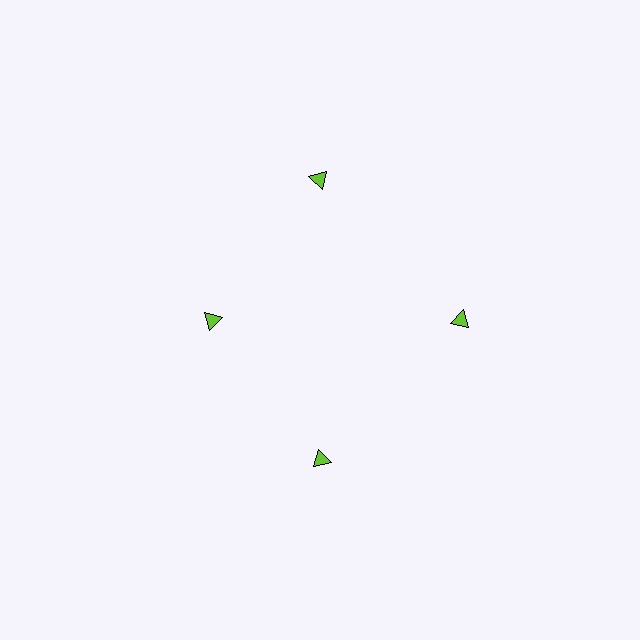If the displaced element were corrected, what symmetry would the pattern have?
It would have 4-fold rotational symmetry — the pattern would map onto itself every 90 degrees.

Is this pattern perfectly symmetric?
No. The 4 lime triangles are arranged in a ring, but one element near the 9 o'clock position is pulled inward toward the center, breaking the 4-fold rotational symmetry.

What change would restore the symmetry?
The symmetry would be restored by moving it outward, back onto the ring so that all 4 triangles sit at equal angles and equal distance from the center.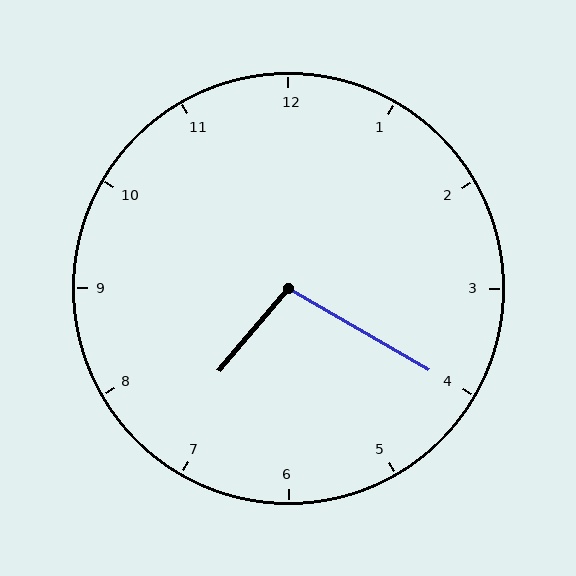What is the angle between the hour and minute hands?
Approximately 100 degrees.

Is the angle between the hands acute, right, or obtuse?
It is obtuse.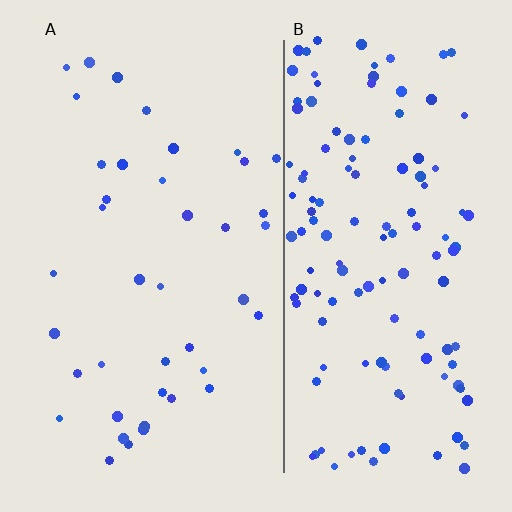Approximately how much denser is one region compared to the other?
Approximately 3.3× — region B over region A.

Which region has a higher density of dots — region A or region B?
B (the right).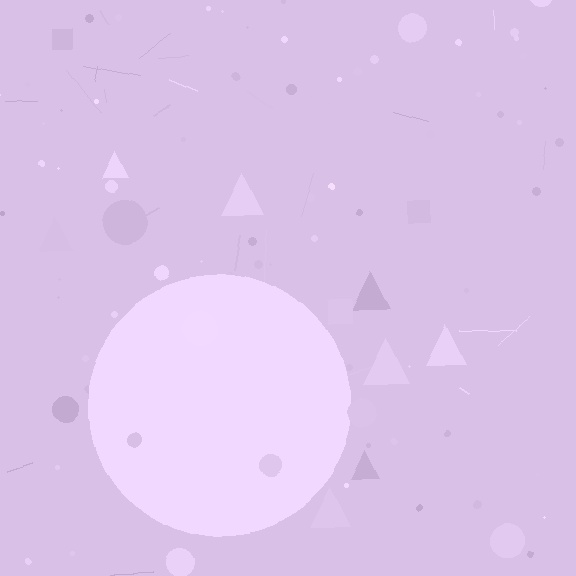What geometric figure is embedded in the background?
A circle is embedded in the background.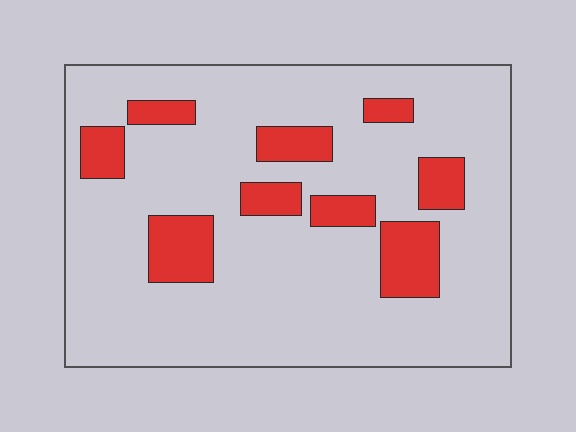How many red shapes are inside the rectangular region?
9.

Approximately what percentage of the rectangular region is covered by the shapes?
Approximately 20%.